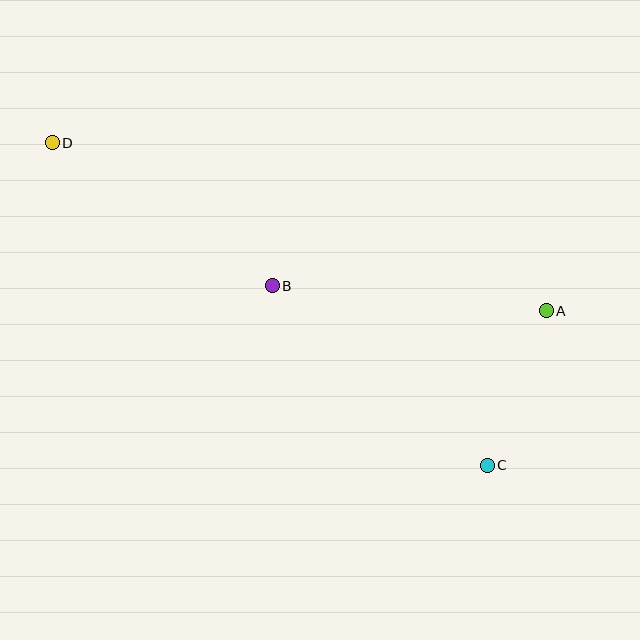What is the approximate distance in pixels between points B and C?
The distance between B and C is approximately 280 pixels.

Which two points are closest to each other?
Points A and C are closest to each other.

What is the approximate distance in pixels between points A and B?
The distance between A and B is approximately 275 pixels.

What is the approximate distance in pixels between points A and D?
The distance between A and D is approximately 522 pixels.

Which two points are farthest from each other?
Points C and D are farthest from each other.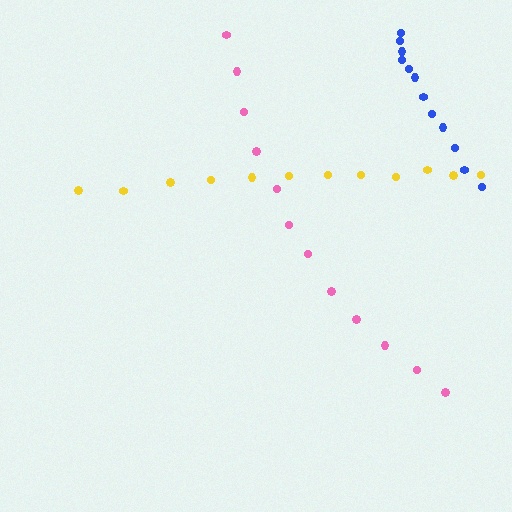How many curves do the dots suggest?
There are 3 distinct paths.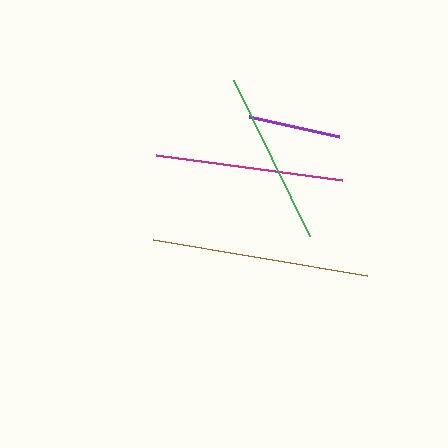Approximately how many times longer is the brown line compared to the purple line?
The brown line is approximately 2.3 times the length of the purple line.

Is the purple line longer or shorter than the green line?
The green line is longer than the purple line.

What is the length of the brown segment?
The brown segment is approximately 217 pixels long.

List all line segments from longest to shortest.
From longest to shortest: brown, magenta, green, purple.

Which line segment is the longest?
The brown line is the longest at approximately 217 pixels.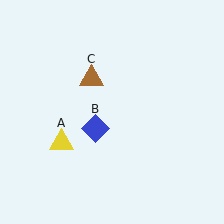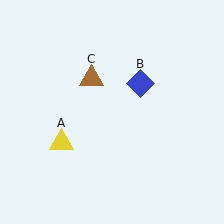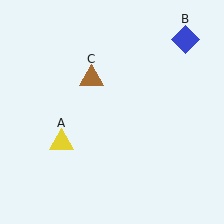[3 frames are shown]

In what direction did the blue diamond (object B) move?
The blue diamond (object B) moved up and to the right.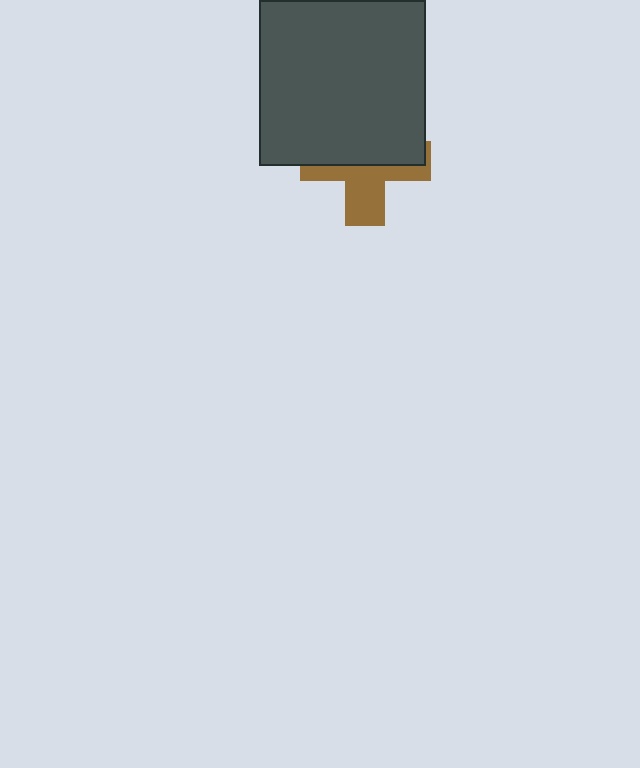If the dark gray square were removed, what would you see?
You would see the complete brown cross.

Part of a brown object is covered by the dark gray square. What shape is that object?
It is a cross.